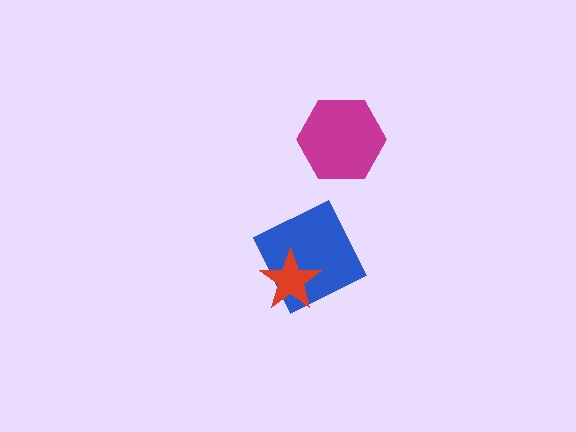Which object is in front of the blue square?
The red star is in front of the blue square.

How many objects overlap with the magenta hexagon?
0 objects overlap with the magenta hexagon.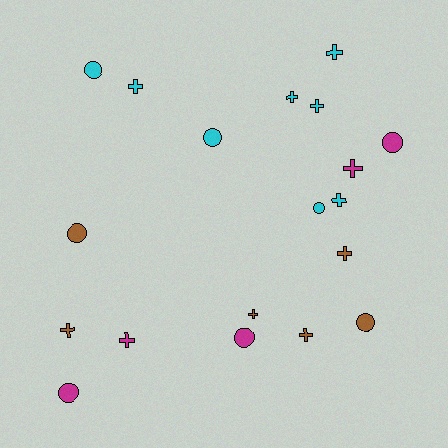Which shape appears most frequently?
Cross, with 11 objects.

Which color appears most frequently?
Cyan, with 8 objects.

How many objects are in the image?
There are 19 objects.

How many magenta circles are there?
There are 3 magenta circles.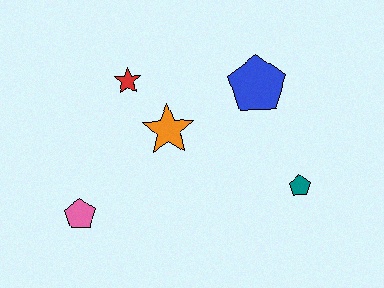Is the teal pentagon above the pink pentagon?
Yes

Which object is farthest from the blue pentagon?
The pink pentagon is farthest from the blue pentagon.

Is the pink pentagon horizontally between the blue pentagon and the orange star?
No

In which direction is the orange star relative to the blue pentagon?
The orange star is to the left of the blue pentagon.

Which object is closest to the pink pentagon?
The orange star is closest to the pink pentagon.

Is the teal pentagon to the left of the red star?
No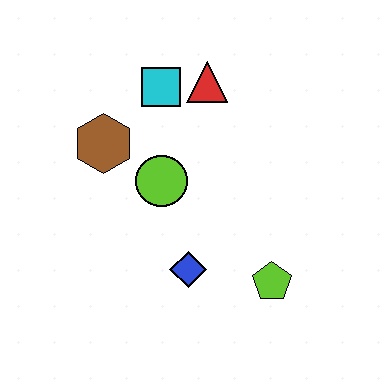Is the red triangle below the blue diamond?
No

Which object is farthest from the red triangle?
The lime pentagon is farthest from the red triangle.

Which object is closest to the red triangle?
The cyan square is closest to the red triangle.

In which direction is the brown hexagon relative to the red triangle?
The brown hexagon is to the left of the red triangle.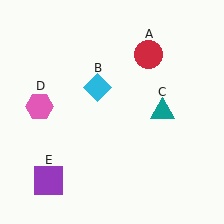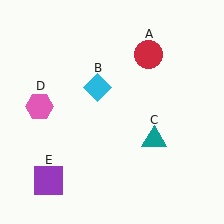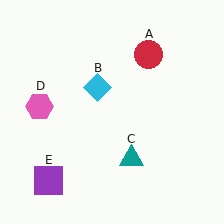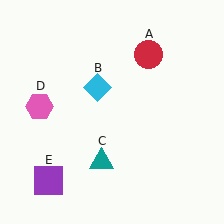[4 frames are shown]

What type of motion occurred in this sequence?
The teal triangle (object C) rotated clockwise around the center of the scene.